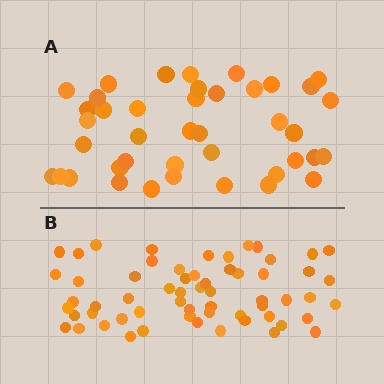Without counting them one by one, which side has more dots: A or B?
Region B (the bottom region) has more dots.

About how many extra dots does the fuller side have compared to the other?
Region B has approximately 20 more dots than region A.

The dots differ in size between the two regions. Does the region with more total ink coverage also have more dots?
No. Region A has more total ink coverage because its dots are larger, but region B actually contains more individual dots. Total area can be misleading — the number of items is what matters here.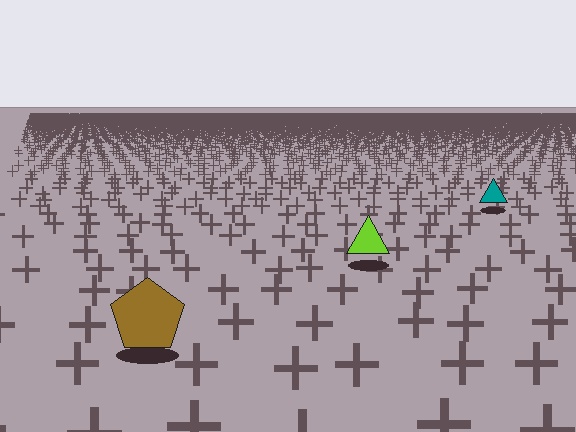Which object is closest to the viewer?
The brown pentagon is closest. The texture marks near it are larger and more spread out.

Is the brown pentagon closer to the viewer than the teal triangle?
Yes. The brown pentagon is closer — you can tell from the texture gradient: the ground texture is coarser near it.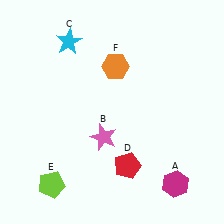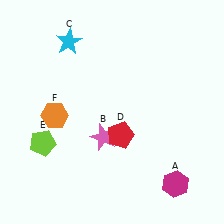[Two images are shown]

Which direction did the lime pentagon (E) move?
The lime pentagon (E) moved up.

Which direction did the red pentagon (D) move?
The red pentagon (D) moved up.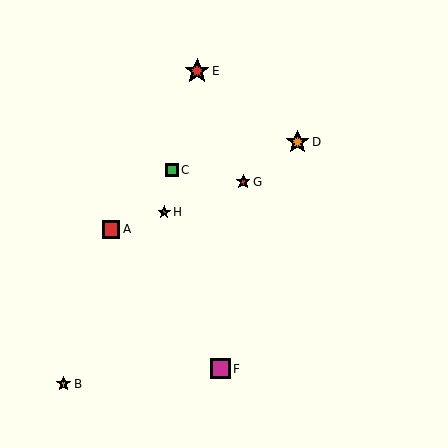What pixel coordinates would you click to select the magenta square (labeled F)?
Click at (220, 369) to select the magenta square F.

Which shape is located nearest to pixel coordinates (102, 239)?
The red square (labeled A) at (111, 229) is nearest to that location.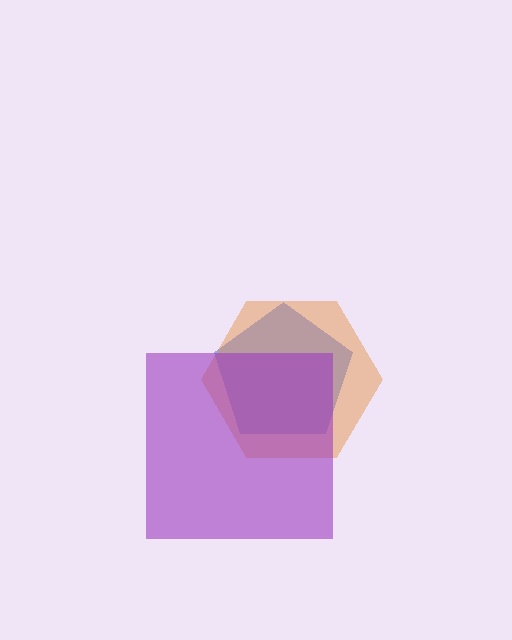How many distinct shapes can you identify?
There are 3 distinct shapes: a blue pentagon, an orange hexagon, a purple square.